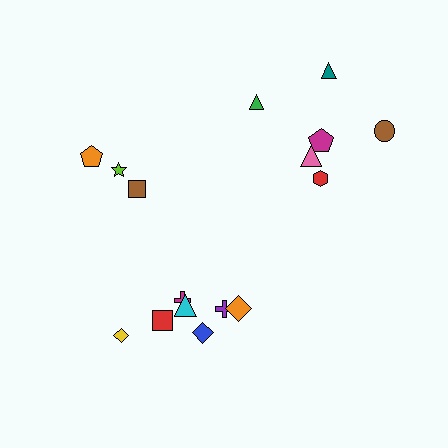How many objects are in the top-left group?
There are 3 objects.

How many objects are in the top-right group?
There are 6 objects.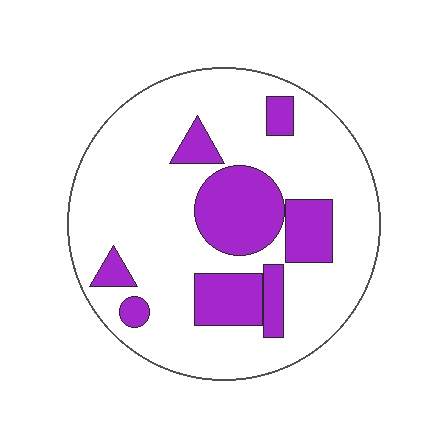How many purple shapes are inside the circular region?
8.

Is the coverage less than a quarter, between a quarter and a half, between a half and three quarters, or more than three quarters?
Less than a quarter.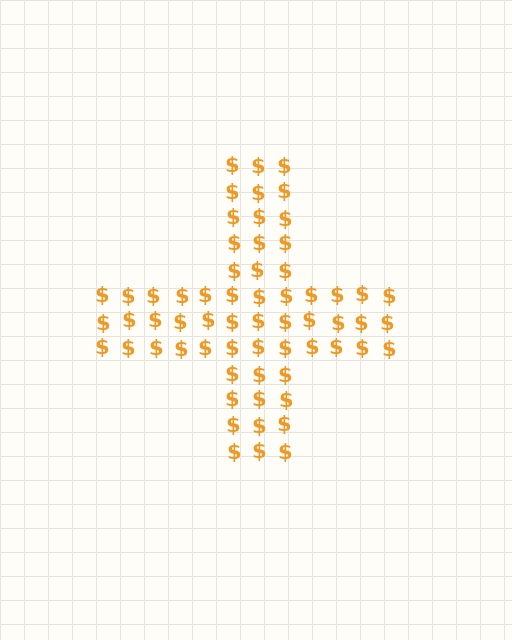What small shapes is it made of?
It is made of small dollar signs.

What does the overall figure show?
The overall figure shows a cross.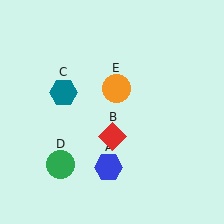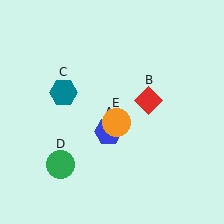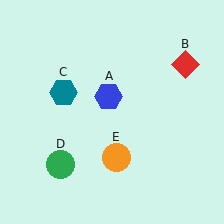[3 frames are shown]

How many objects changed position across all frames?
3 objects changed position: blue hexagon (object A), red diamond (object B), orange circle (object E).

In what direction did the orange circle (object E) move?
The orange circle (object E) moved down.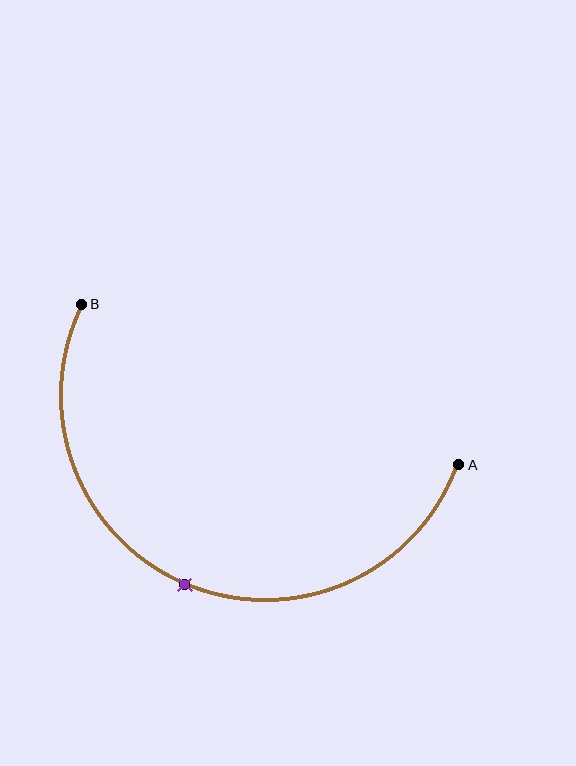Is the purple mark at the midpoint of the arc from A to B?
Yes. The purple mark lies on the arc at equal arc-length from both A and B — it is the arc midpoint.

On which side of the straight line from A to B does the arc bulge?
The arc bulges below the straight line connecting A and B.